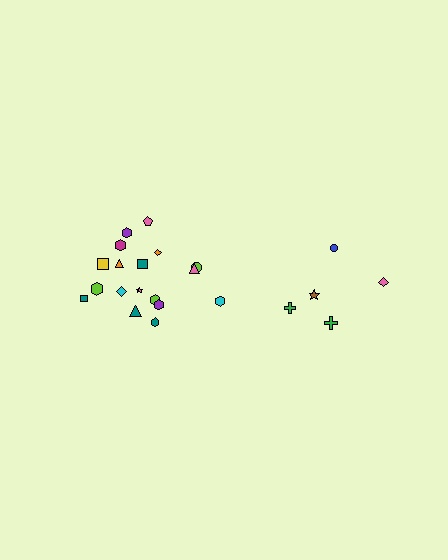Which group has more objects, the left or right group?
The left group.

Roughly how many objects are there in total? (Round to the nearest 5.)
Roughly 25 objects in total.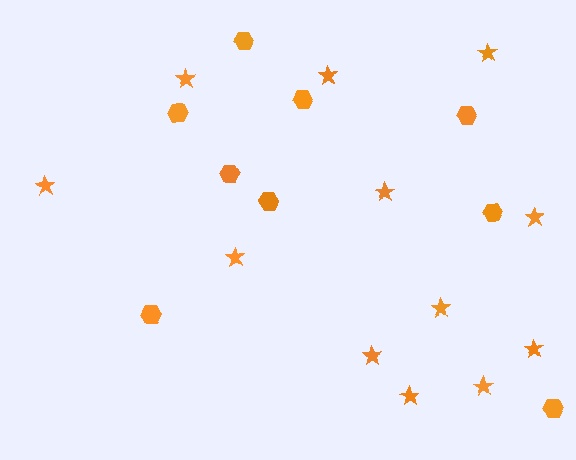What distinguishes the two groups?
There are 2 groups: one group of hexagons (9) and one group of stars (12).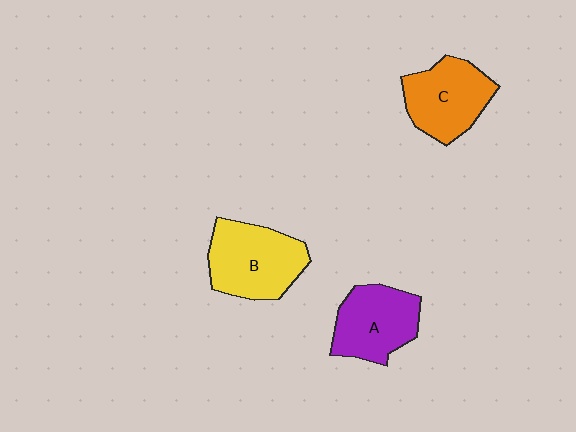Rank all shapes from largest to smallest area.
From largest to smallest: B (yellow), C (orange), A (purple).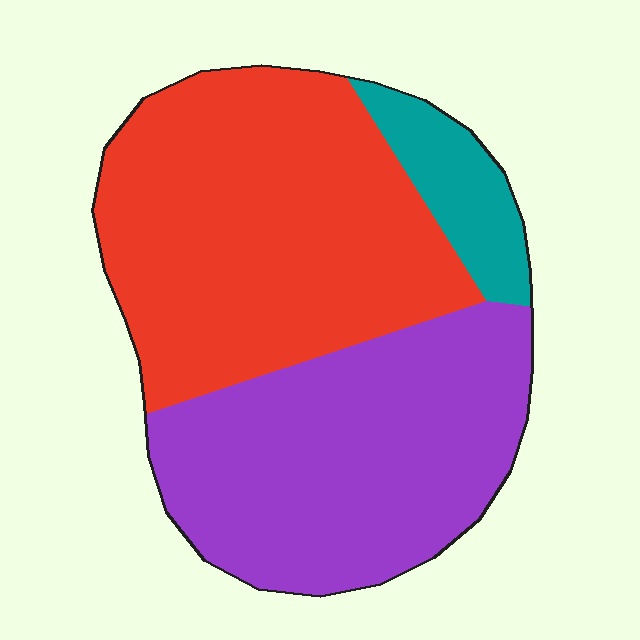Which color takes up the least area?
Teal, at roughly 10%.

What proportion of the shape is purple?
Purple covers roughly 40% of the shape.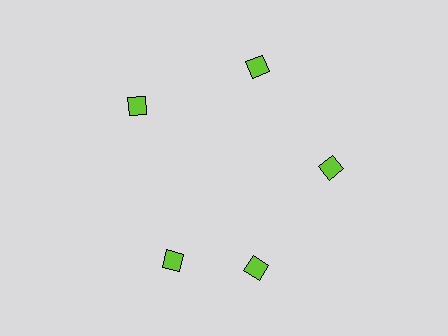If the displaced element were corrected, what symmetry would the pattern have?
It would have 5-fold rotational symmetry — the pattern would map onto itself every 72 degrees.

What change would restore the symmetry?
The symmetry would be restored by rotating it back into even spacing with its neighbors so that all 5 diamonds sit at equal angles and equal distance from the center.